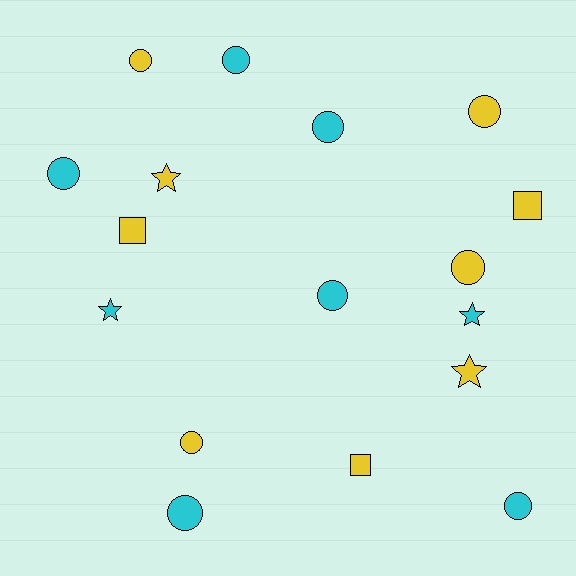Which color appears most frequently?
Yellow, with 9 objects.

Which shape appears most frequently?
Circle, with 10 objects.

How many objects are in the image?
There are 17 objects.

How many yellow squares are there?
There are 3 yellow squares.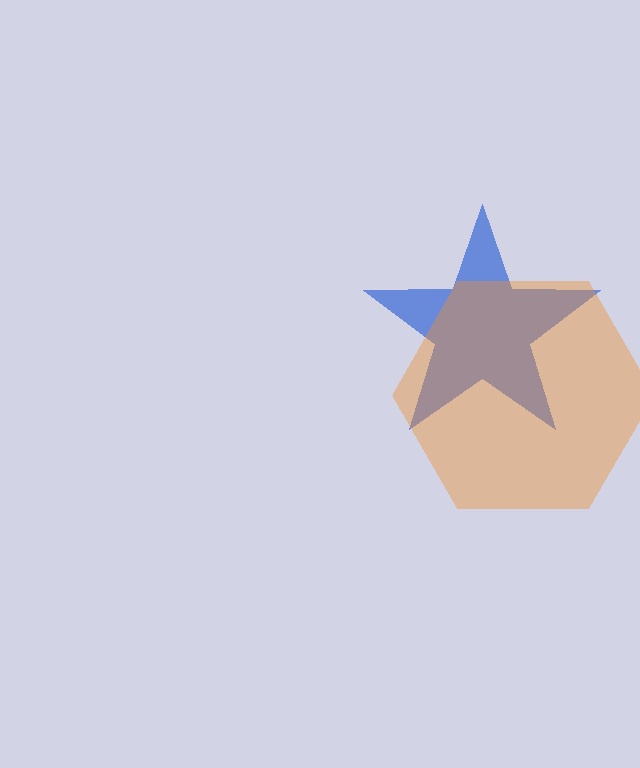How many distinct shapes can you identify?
There are 2 distinct shapes: a blue star, an orange hexagon.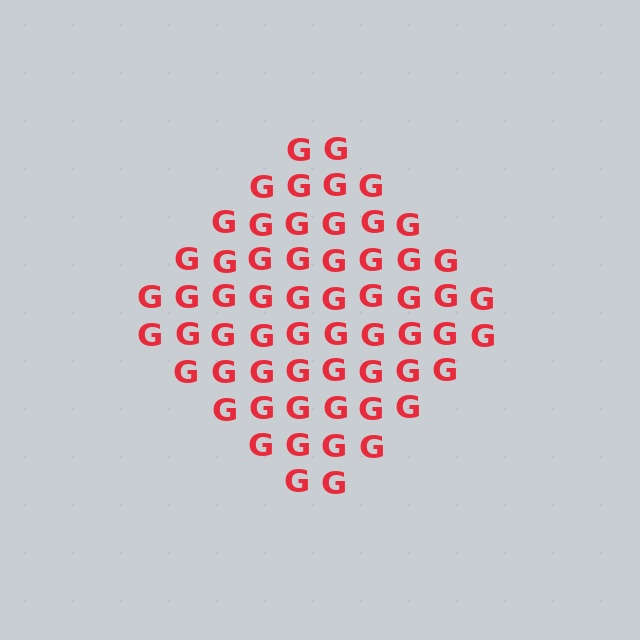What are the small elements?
The small elements are letter G's.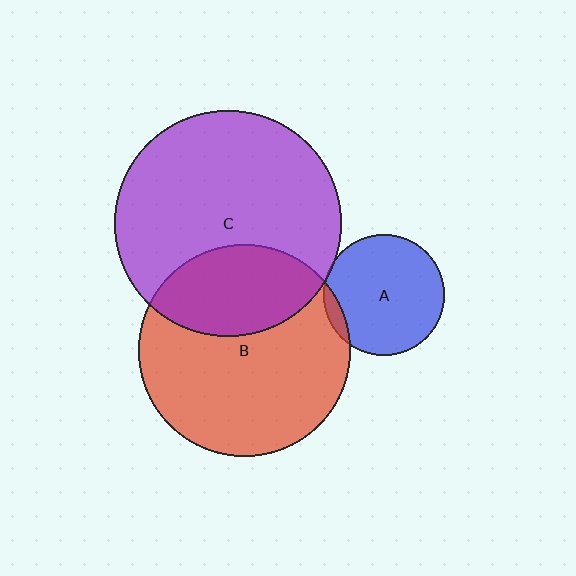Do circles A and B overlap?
Yes.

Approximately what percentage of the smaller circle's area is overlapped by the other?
Approximately 5%.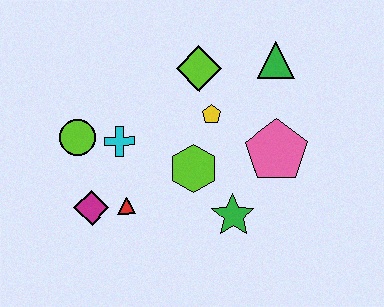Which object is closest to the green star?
The lime hexagon is closest to the green star.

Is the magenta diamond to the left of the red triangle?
Yes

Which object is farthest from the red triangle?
The green triangle is farthest from the red triangle.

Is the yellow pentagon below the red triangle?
No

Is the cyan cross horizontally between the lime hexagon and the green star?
No